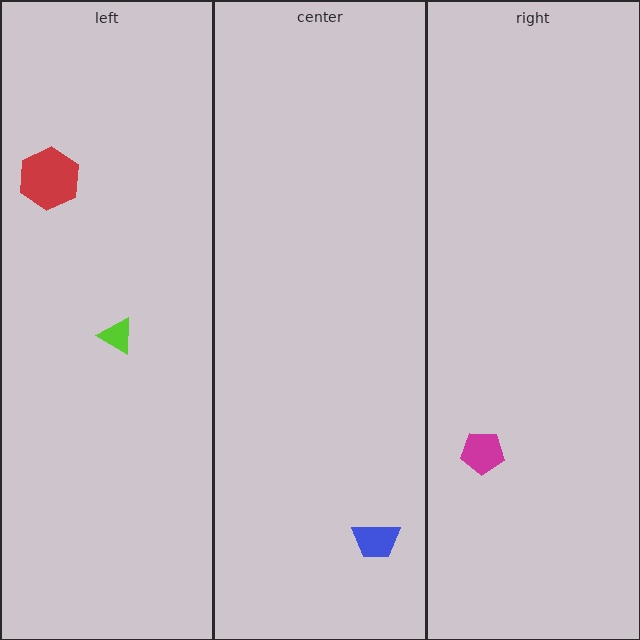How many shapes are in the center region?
1.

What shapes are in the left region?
The red hexagon, the lime triangle.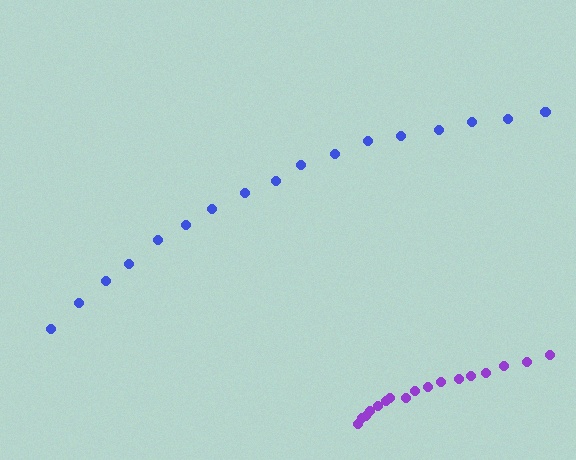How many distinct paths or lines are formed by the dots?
There are 2 distinct paths.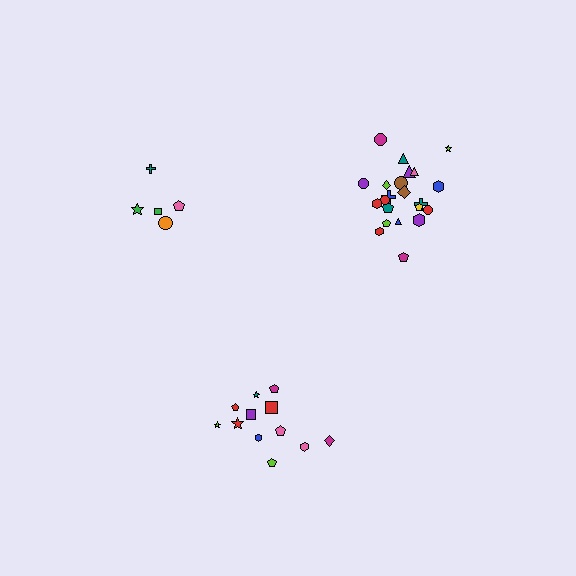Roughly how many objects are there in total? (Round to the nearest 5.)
Roughly 40 objects in total.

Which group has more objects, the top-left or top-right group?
The top-right group.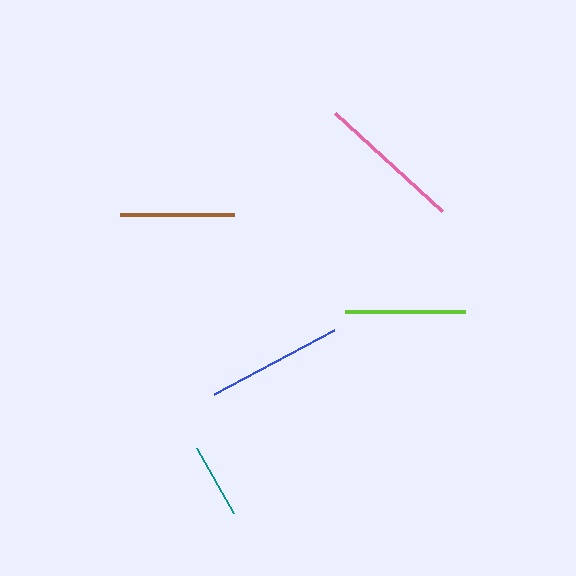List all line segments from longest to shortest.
From longest to shortest: pink, blue, lime, brown, teal.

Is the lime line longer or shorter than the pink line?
The pink line is longer than the lime line.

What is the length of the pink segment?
The pink segment is approximately 145 pixels long.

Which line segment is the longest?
The pink line is the longest at approximately 145 pixels.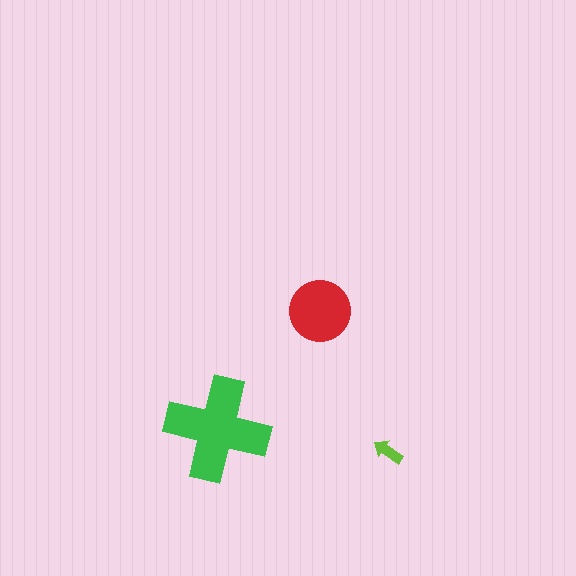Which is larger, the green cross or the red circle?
The green cross.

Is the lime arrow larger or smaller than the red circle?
Smaller.